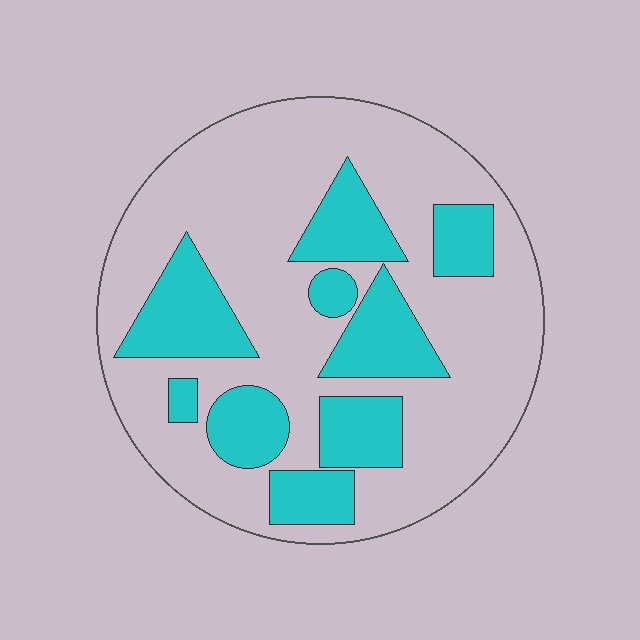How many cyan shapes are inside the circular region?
9.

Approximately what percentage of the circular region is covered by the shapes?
Approximately 30%.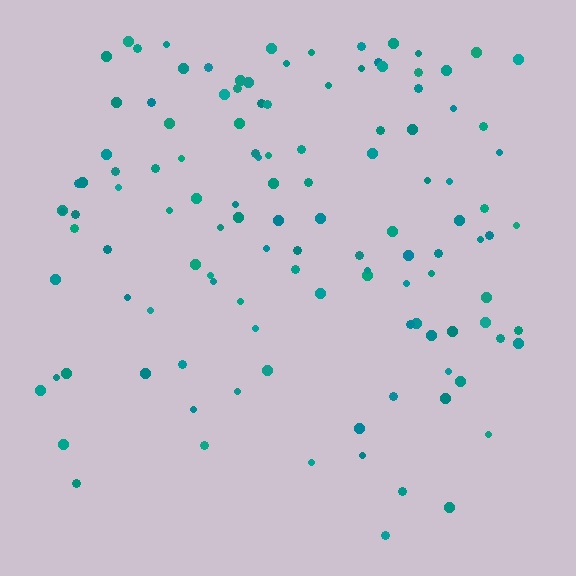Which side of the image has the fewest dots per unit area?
The bottom.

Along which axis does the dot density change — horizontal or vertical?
Vertical.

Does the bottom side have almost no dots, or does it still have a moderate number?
Still a moderate number, just noticeably fewer than the top.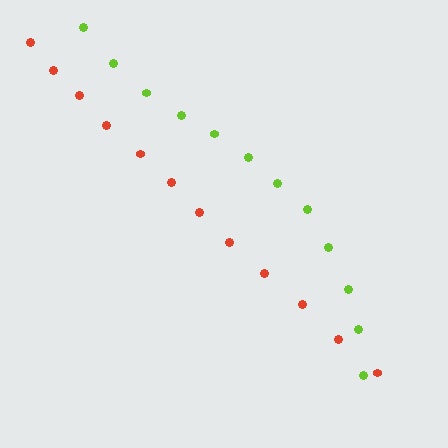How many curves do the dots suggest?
There are 2 distinct paths.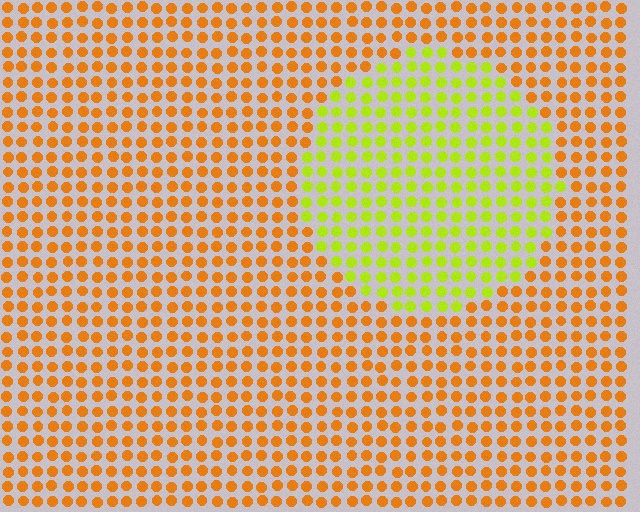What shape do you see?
I see a circle.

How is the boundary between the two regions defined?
The boundary is defined purely by a slight shift in hue (about 47 degrees). Spacing, size, and orientation are identical on both sides.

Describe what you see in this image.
The image is filled with small orange elements in a uniform arrangement. A circle-shaped region is visible where the elements are tinted to a slightly different hue, forming a subtle color boundary.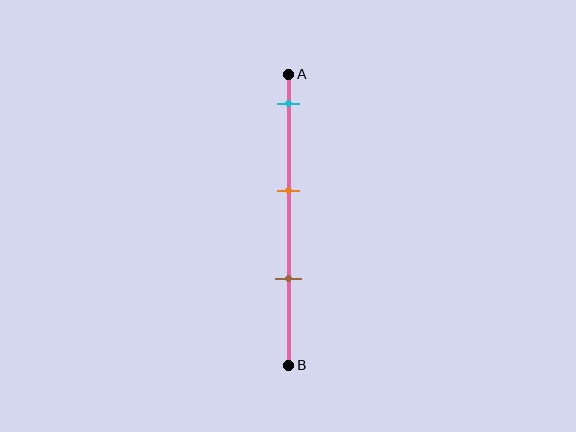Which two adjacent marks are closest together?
The orange and brown marks are the closest adjacent pair.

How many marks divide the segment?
There are 3 marks dividing the segment.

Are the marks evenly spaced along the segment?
Yes, the marks are approximately evenly spaced.